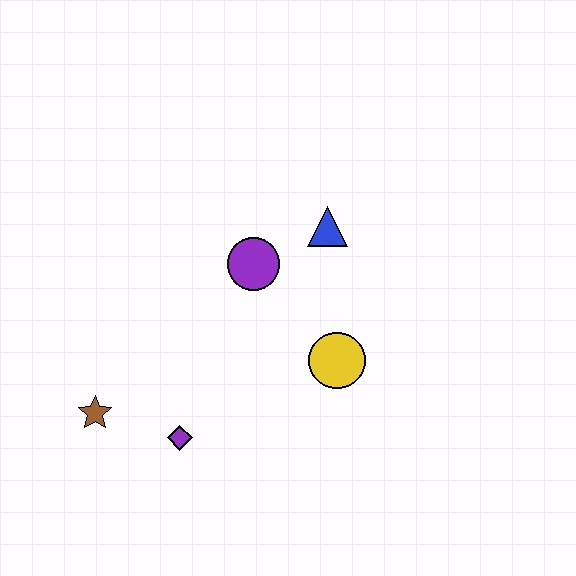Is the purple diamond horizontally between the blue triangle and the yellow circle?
No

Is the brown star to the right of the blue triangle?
No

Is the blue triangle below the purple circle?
No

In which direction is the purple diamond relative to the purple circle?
The purple diamond is below the purple circle.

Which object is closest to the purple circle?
The blue triangle is closest to the purple circle.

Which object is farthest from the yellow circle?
The brown star is farthest from the yellow circle.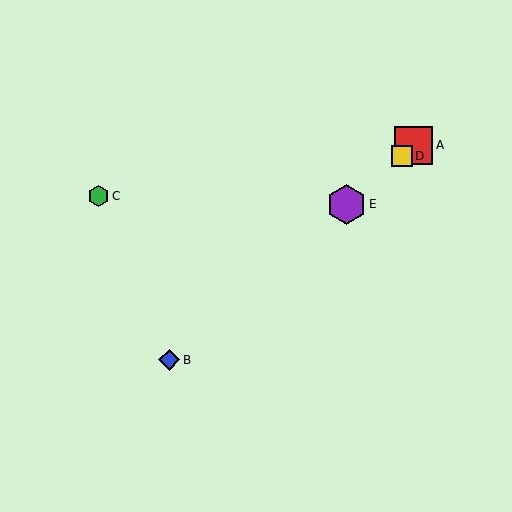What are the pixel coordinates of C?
Object C is at (99, 196).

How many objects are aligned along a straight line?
4 objects (A, B, D, E) are aligned along a straight line.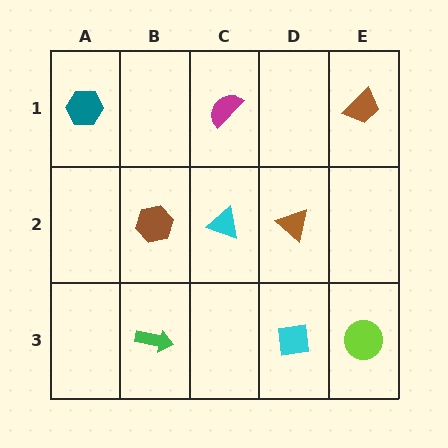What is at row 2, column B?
A brown hexagon.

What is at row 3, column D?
A cyan square.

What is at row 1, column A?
A teal hexagon.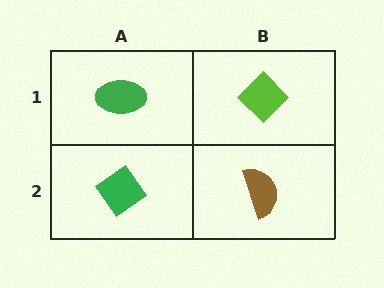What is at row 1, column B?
A lime diamond.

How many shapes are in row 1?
2 shapes.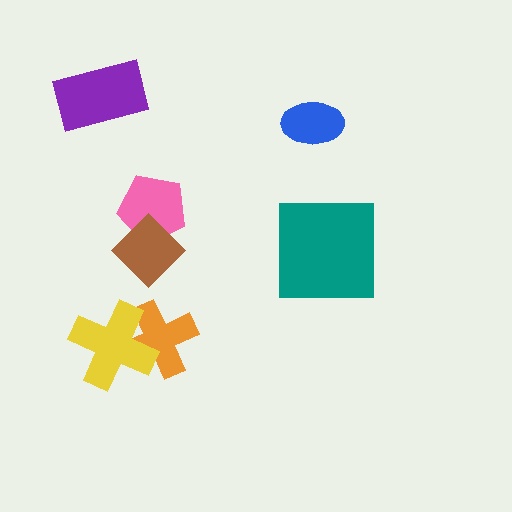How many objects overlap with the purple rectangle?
0 objects overlap with the purple rectangle.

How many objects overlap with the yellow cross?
1 object overlaps with the yellow cross.